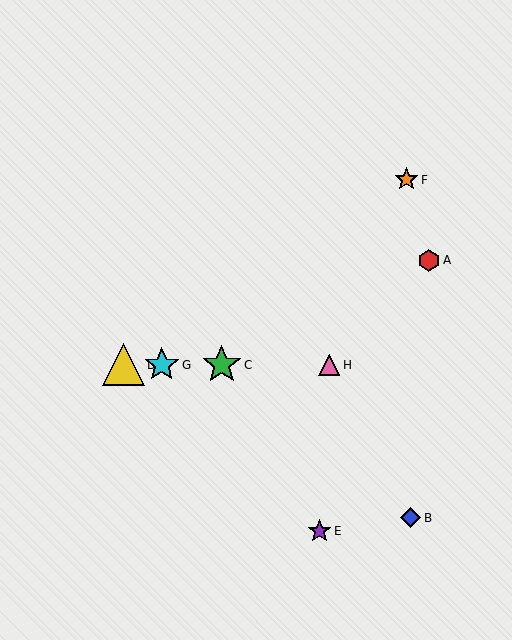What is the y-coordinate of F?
Object F is at y≈180.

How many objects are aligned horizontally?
4 objects (C, D, G, H) are aligned horizontally.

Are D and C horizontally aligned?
Yes, both are at y≈365.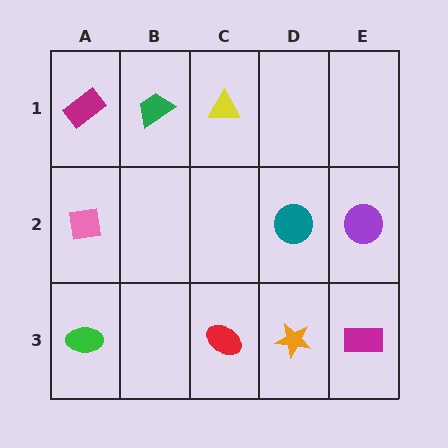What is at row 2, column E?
A purple circle.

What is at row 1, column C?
A yellow triangle.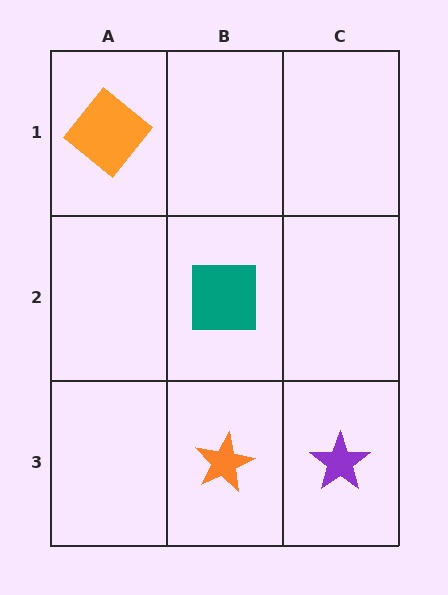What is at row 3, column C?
A purple star.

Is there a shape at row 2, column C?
No, that cell is empty.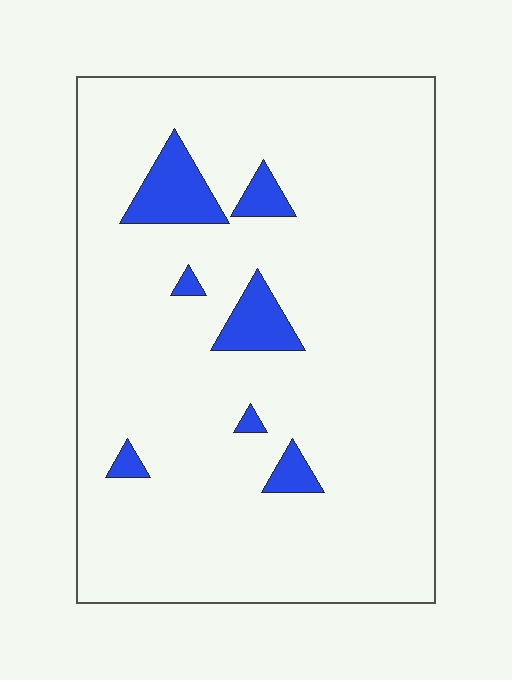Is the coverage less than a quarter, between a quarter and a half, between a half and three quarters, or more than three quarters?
Less than a quarter.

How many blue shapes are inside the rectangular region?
7.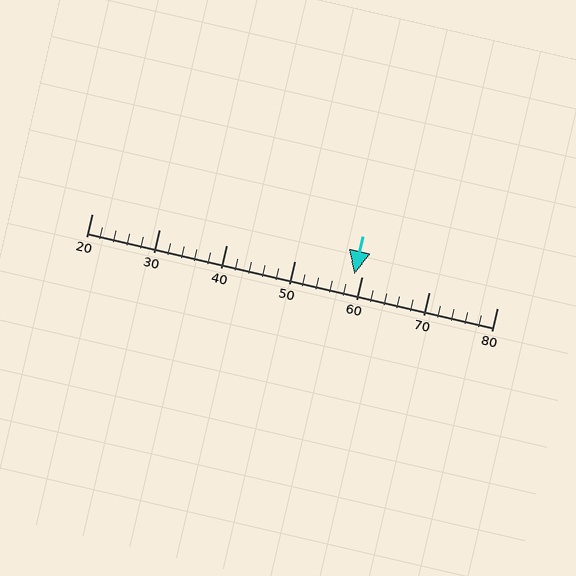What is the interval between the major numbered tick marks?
The major tick marks are spaced 10 units apart.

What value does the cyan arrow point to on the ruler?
The cyan arrow points to approximately 59.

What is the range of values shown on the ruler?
The ruler shows values from 20 to 80.